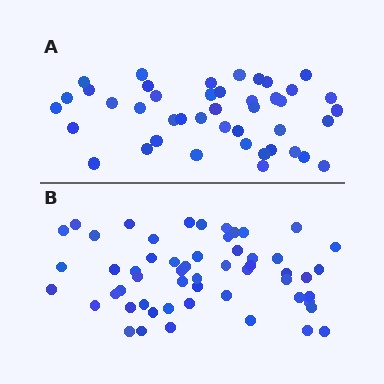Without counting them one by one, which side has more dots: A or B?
Region B (the bottom region) has more dots.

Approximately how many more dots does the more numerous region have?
Region B has roughly 12 or so more dots than region A.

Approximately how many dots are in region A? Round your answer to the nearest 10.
About 40 dots. (The exact count is 43, which rounds to 40.)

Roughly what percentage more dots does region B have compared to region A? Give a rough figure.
About 30% more.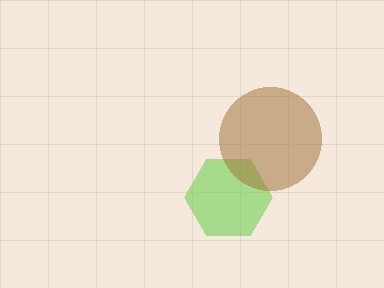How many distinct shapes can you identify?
There are 2 distinct shapes: a lime hexagon, a brown circle.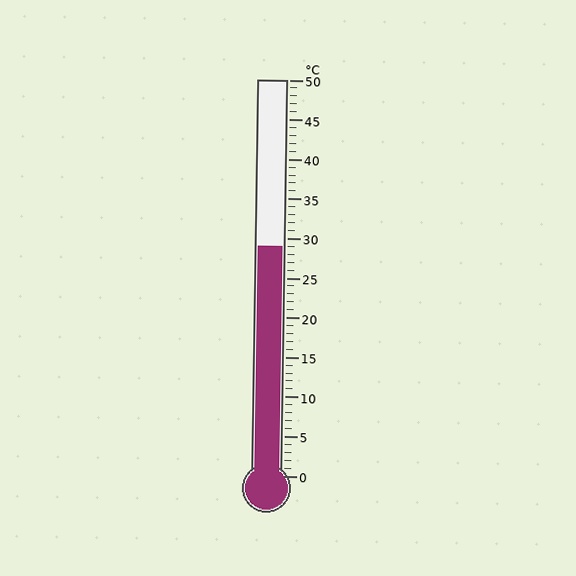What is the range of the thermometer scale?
The thermometer scale ranges from 0°C to 50°C.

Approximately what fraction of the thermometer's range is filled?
The thermometer is filled to approximately 60% of its range.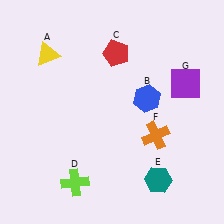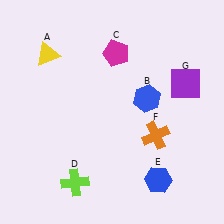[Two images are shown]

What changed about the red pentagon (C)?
In Image 1, C is red. In Image 2, it changed to magenta.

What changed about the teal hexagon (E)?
In Image 1, E is teal. In Image 2, it changed to blue.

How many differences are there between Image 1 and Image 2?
There are 2 differences between the two images.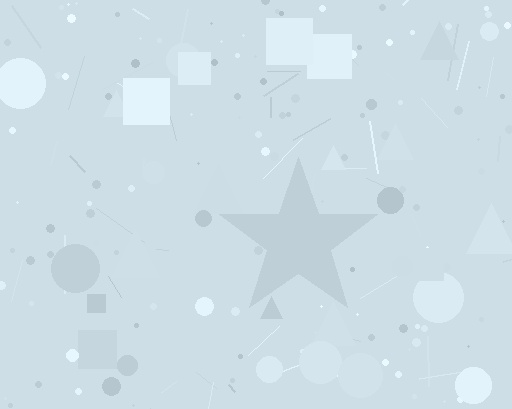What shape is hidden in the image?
A star is hidden in the image.